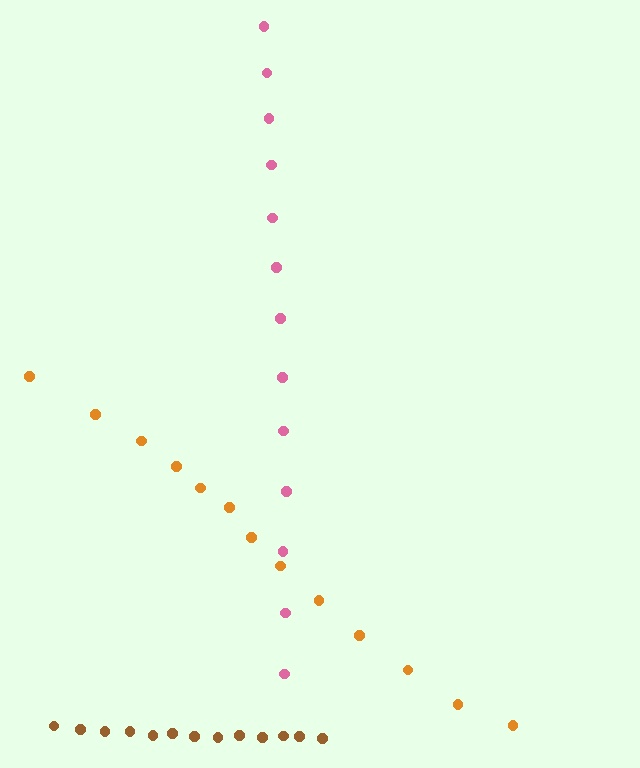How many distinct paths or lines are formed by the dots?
There are 3 distinct paths.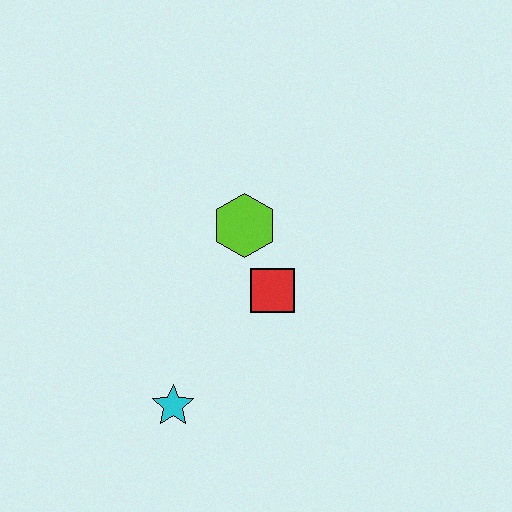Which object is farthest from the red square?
The cyan star is farthest from the red square.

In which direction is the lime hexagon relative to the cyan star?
The lime hexagon is above the cyan star.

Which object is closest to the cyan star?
The red square is closest to the cyan star.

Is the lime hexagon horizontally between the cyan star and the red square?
Yes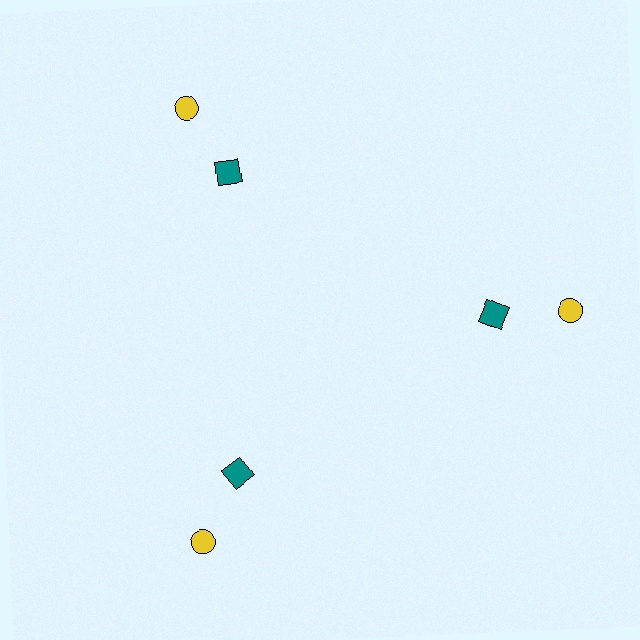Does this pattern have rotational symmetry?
Yes, this pattern has 3-fold rotational symmetry. It looks the same after rotating 120 degrees around the center.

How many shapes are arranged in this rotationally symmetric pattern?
There are 6 shapes, arranged in 3 groups of 2.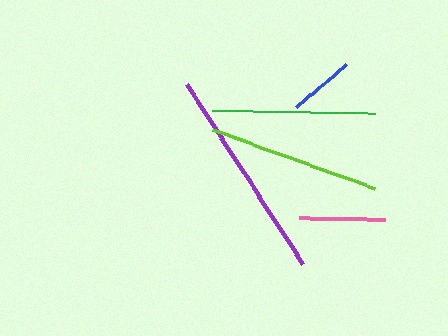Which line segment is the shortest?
The blue line is the shortest at approximately 66 pixels.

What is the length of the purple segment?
The purple segment is approximately 214 pixels long.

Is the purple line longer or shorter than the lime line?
The purple line is longer than the lime line.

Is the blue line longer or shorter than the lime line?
The lime line is longer than the blue line.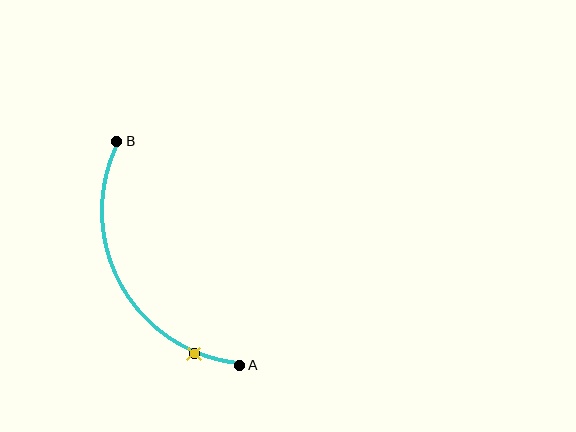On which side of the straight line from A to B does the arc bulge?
The arc bulges to the left of the straight line connecting A and B.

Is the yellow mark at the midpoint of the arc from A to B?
No. The yellow mark lies on the arc but is closer to endpoint A. The arc midpoint would be at the point on the curve equidistant along the arc from both A and B.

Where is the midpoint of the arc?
The arc midpoint is the point on the curve farthest from the straight line joining A and B. It sits to the left of that line.